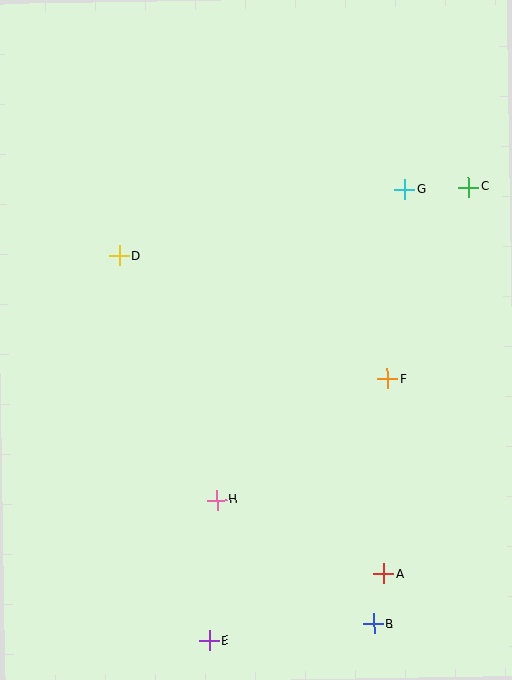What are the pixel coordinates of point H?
Point H is at (217, 500).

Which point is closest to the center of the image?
Point F at (388, 379) is closest to the center.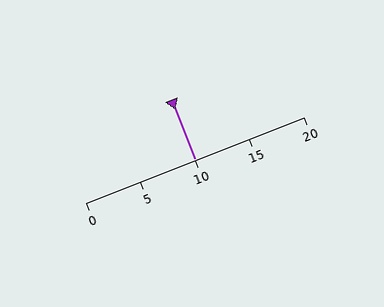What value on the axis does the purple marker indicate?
The marker indicates approximately 10.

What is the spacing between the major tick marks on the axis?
The major ticks are spaced 5 apart.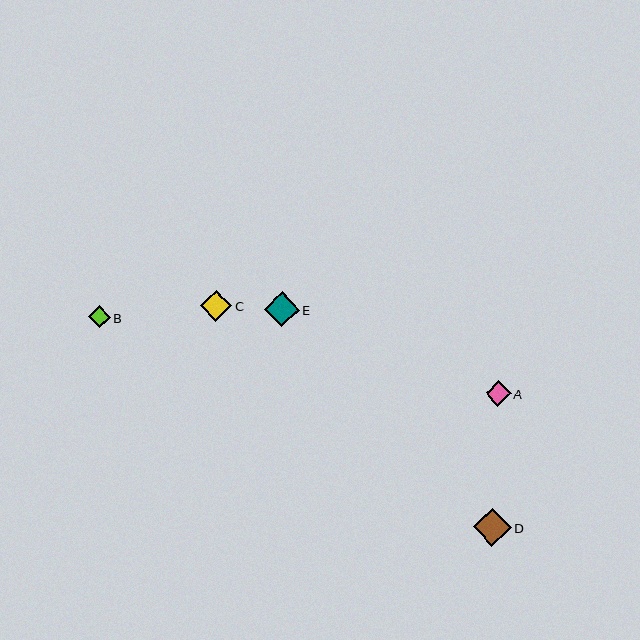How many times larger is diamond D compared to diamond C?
Diamond D is approximately 1.2 times the size of diamond C.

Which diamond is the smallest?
Diamond B is the smallest with a size of approximately 22 pixels.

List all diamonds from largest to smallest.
From largest to smallest: D, E, C, A, B.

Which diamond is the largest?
Diamond D is the largest with a size of approximately 38 pixels.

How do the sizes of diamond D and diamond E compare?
Diamond D and diamond E are approximately the same size.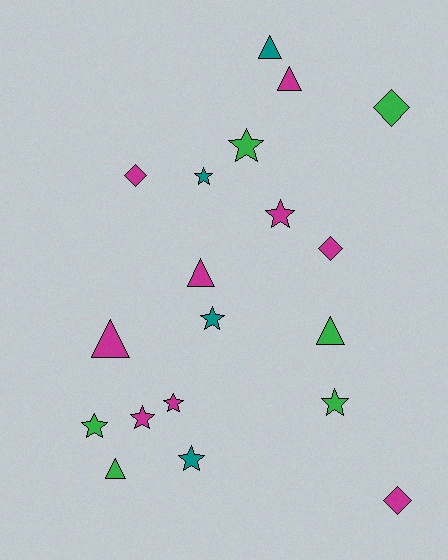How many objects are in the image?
There are 19 objects.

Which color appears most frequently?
Magenta, with 9 objects.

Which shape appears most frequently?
Star, with 9 objects.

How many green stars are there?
There are 3 green stars.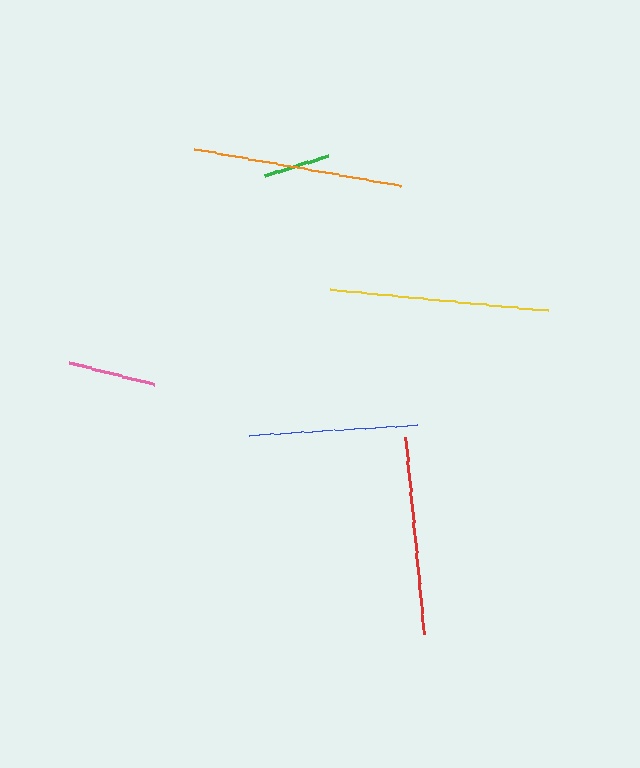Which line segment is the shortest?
The green line is the shortest at approximately 66 pixels.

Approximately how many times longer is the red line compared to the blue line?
The red line is approximately 1.2 times the length of the blue line.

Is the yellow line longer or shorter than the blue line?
The yellow line is longer than the blue line.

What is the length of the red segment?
The red segment is approximately 197 pixels long.